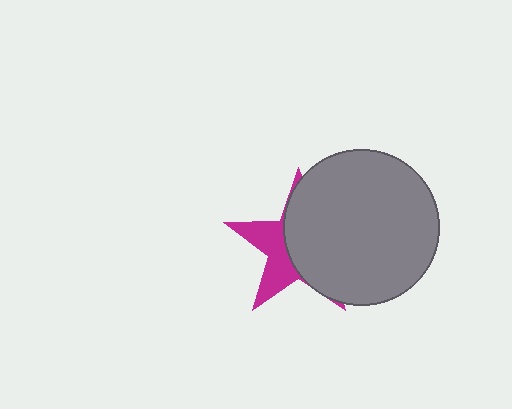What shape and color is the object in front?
The object in front is a gray circle.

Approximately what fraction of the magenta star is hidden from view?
Roughly 62% of the magenta star is hidden behind the gray circle.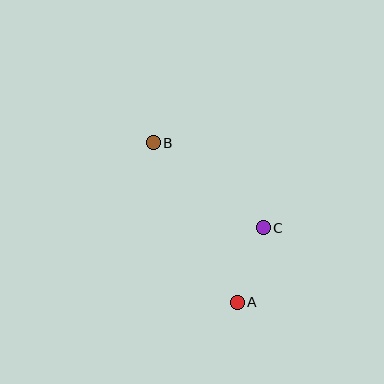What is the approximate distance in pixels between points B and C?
The distance between B and C is approximately 139 pixels.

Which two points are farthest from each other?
Points A and B are farthest from each other.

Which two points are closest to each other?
Points A and C are closest to each other.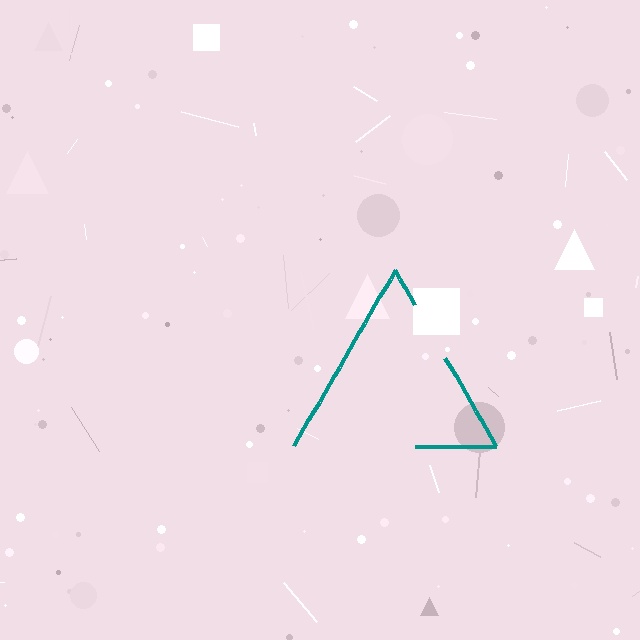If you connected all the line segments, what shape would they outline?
They would outline a triangle.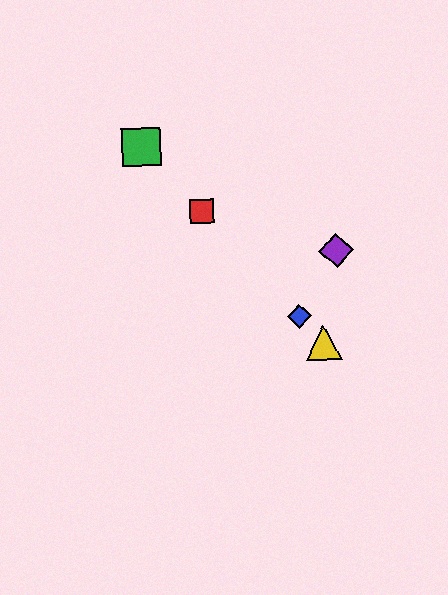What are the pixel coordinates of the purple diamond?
The purple diamond is at (336, 250).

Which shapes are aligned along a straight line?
The red square, the blue diamond, the green square, the yellow triangle are aligned along a straight line.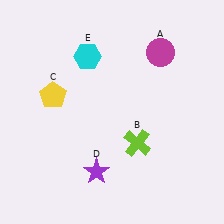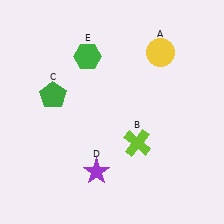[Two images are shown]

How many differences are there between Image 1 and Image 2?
There are 3 differences between the two images.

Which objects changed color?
A changed from magenta to yellow. C changed from yellow to green. E changed from cyan to green.